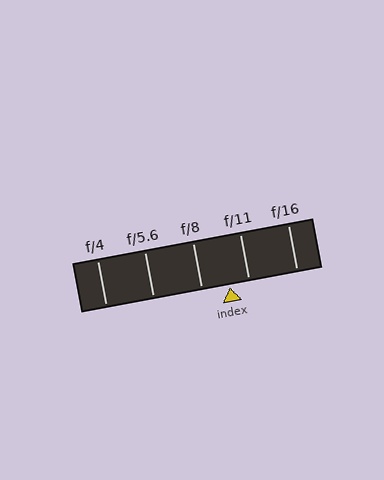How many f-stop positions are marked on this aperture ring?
There are 5 f-stop positions marked.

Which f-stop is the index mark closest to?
The index mark is closest to f/11.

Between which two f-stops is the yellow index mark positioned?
The index mark is between f/8 and f/11.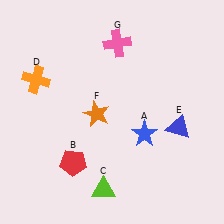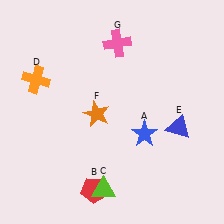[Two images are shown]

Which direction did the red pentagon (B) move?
The red pentagon (B) moved down.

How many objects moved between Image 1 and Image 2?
1 object moved between the two images.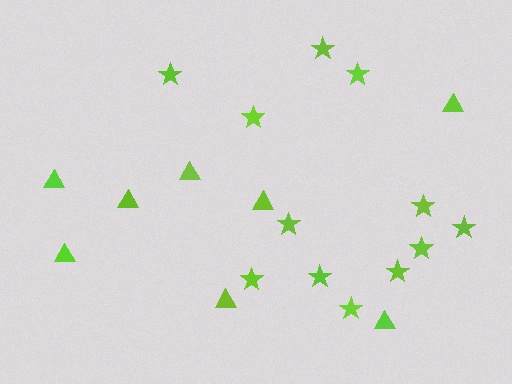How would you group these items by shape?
There are 2 groups: one group of triangles (8) and one group of stars (12).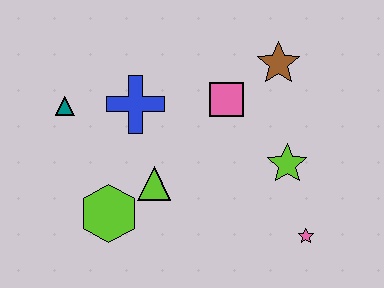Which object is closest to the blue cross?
The teal triangle is closest to the blue cross.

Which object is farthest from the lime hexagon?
The brown star is farthest from the lime hexagon.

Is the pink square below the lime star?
No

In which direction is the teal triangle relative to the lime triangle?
The teal triangle is to the left of the lime triangle.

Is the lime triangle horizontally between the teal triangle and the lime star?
Yes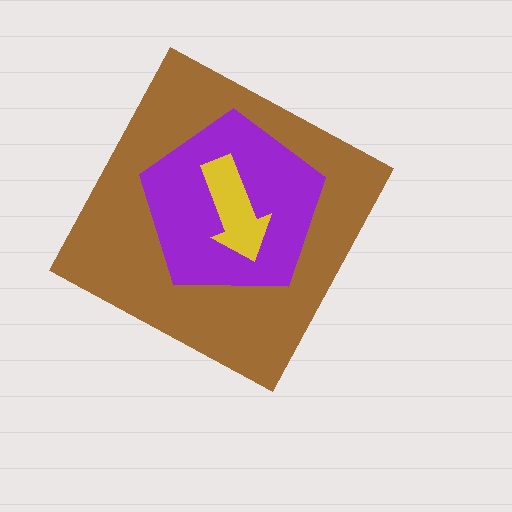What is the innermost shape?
The yellow arrow.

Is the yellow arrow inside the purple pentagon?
Yes.